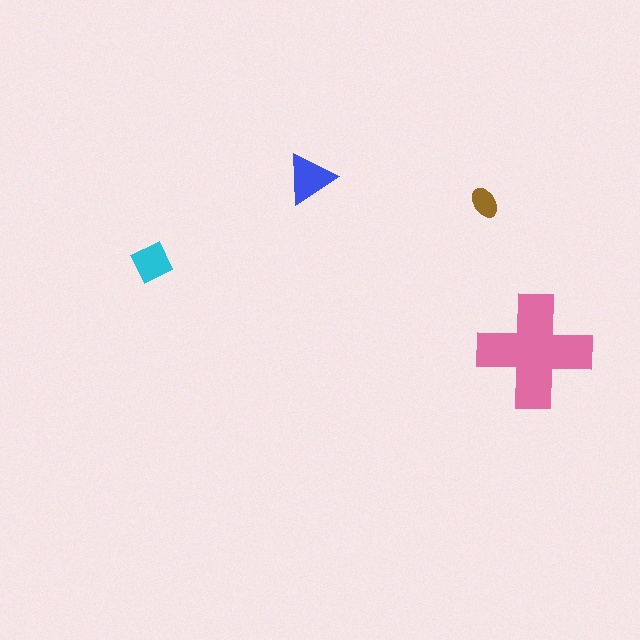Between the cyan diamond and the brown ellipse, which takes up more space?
The cyan diamond.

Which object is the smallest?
The brown ellipse.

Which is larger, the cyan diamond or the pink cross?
The pink cross.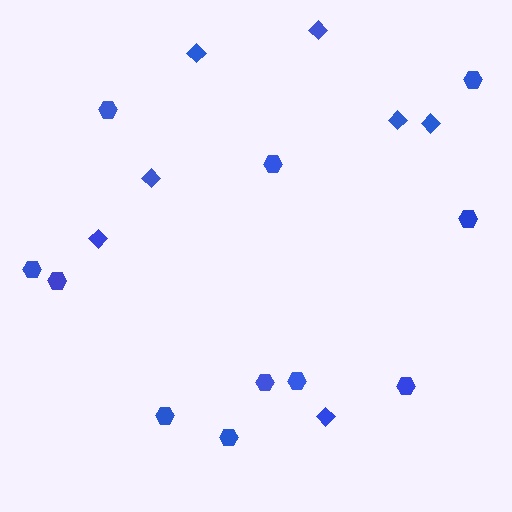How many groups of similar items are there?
There are 2 groups: one group of diamonds (7) and one group of hexagons (11).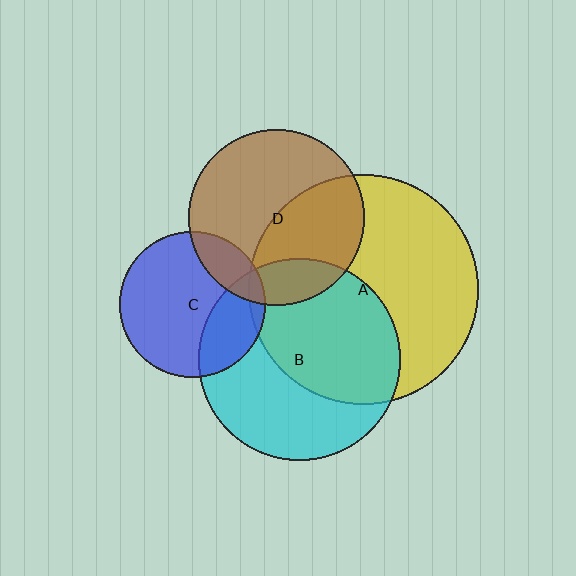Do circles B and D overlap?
Yes.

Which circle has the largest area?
Circle A (yellow).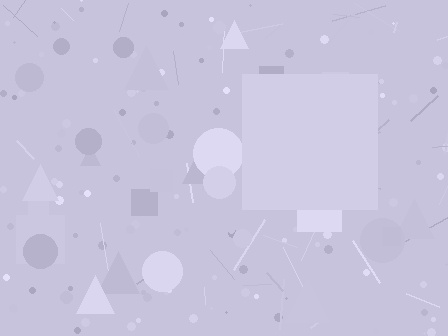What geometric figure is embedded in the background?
A square is embedded in the background.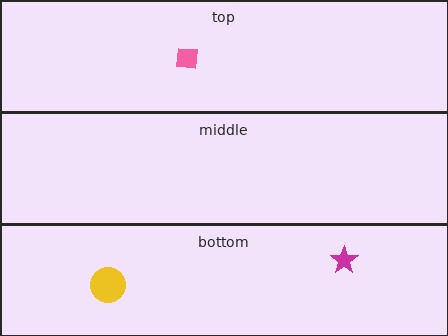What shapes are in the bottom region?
The yellow circle, the magenta star.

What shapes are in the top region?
The pink square.